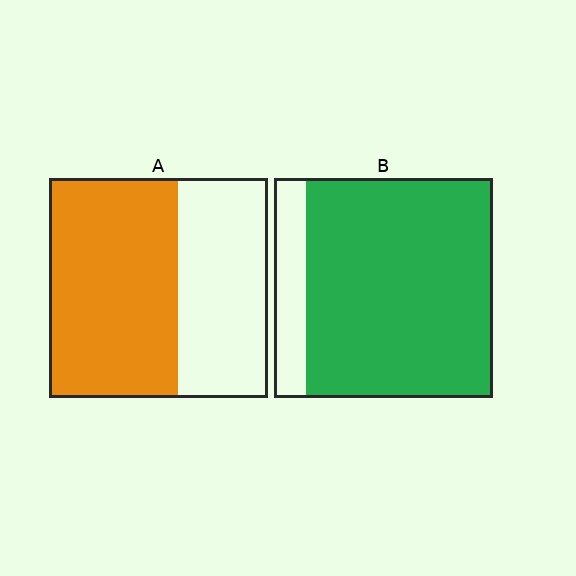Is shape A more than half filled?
Yes.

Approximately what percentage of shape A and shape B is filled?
A is approximately 60% and B is approximately 85%.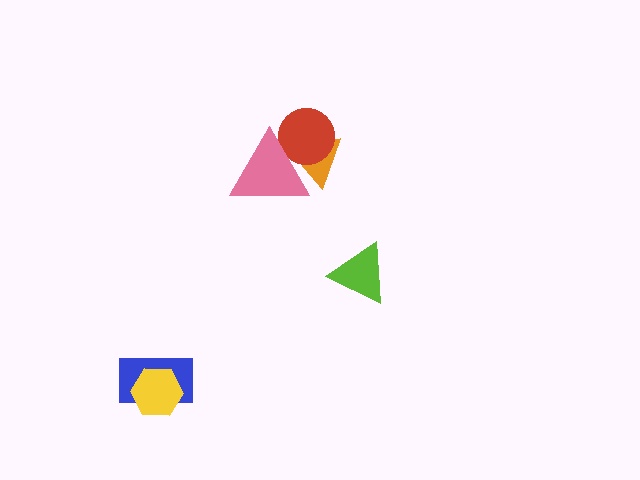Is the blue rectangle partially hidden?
Yes, it is partially covered by another shape.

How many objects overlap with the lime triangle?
0 objects overlap with the lime triangle.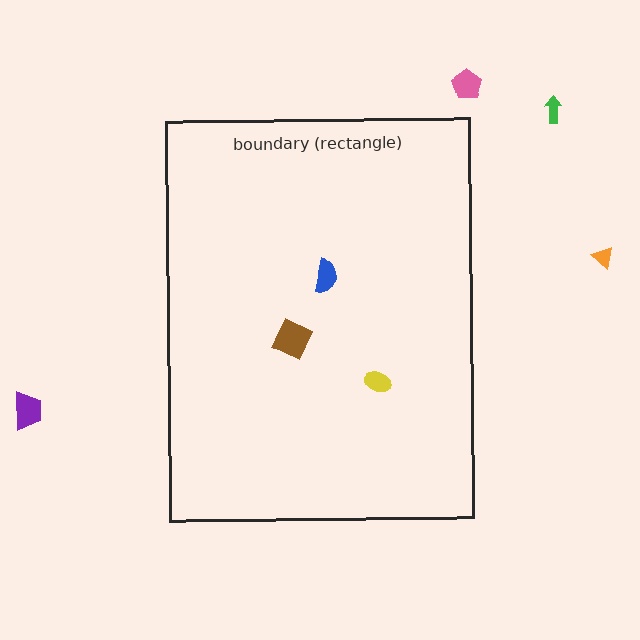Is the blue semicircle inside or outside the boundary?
Inside.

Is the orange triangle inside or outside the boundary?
Outside.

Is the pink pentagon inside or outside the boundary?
Outside.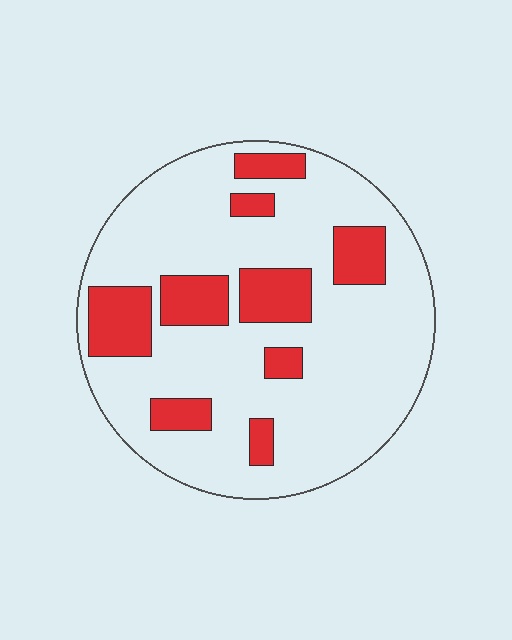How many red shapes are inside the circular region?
9.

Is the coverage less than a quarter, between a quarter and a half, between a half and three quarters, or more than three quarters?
Less than a quarter.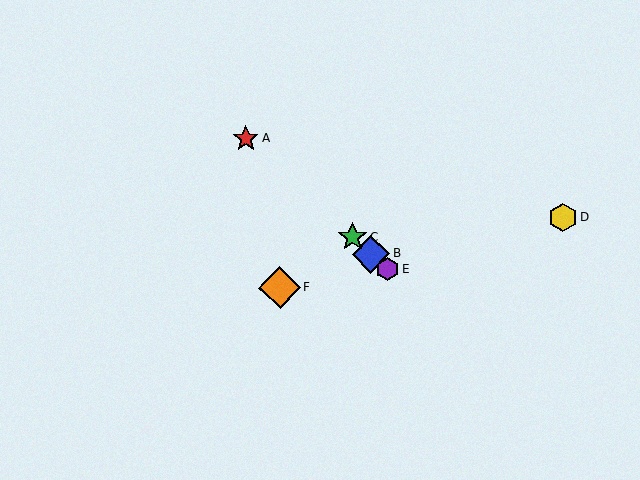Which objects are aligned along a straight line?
Objects A, B, C, E are aligned along a straight line.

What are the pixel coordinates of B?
Object B is at (371, 254).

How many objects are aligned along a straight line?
4 objects (A, B, C, E) are aligned along a straight line.